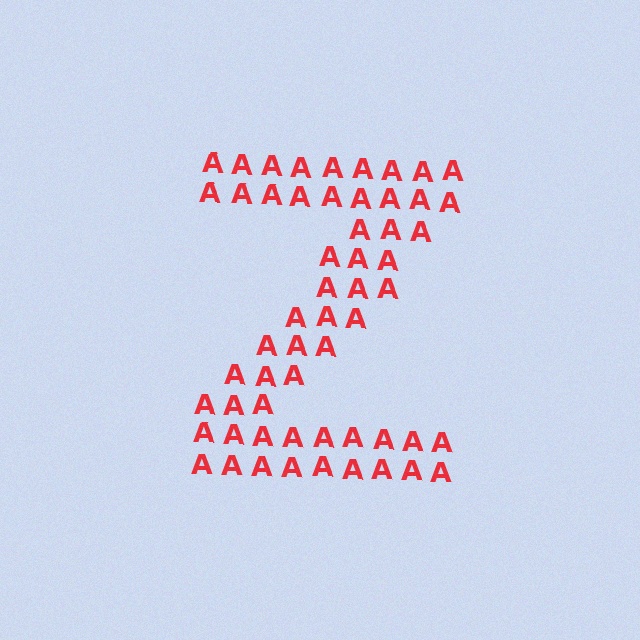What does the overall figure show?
The overall figure shows the letter Z.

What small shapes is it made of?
It is made of small letter A's.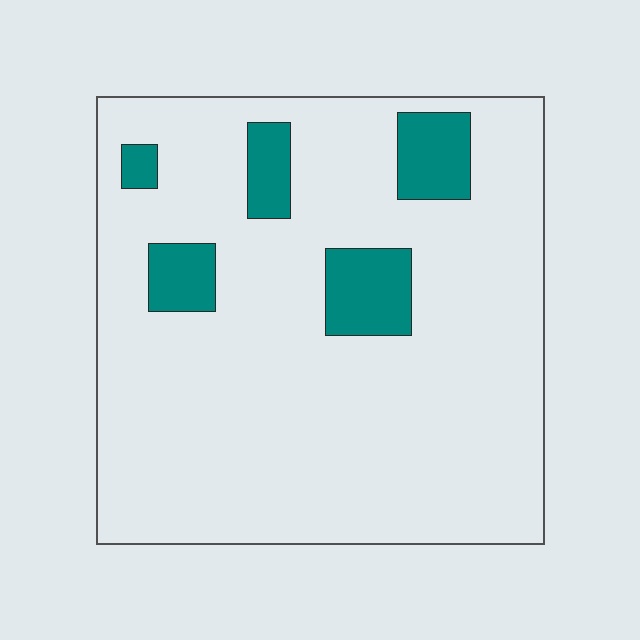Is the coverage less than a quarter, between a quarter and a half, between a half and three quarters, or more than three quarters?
Less than a quarter.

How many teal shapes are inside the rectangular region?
5.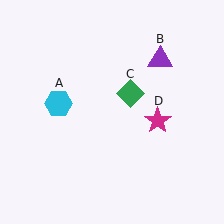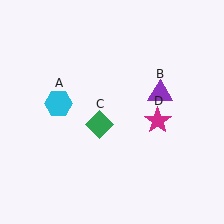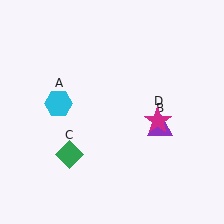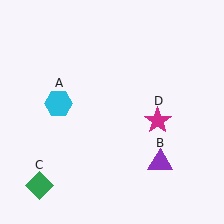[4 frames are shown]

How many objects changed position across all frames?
2 objects changed position: purple triangle (object B), green diamond (object C).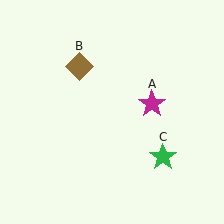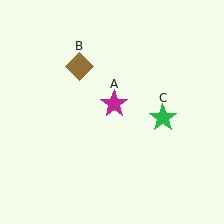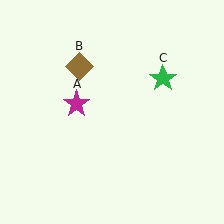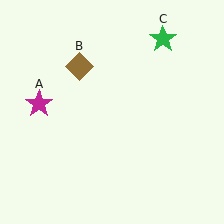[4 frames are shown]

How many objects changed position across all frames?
2 objects changed position: magenta star (object A), green star (object C).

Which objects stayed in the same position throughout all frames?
Brown diamond (object B) remained stationary.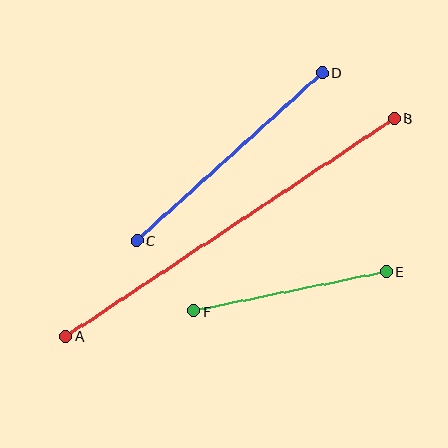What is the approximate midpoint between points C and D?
The midpoint is at approximately (229, 157) pixels.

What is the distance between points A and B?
The distance is approximately 394 pixels.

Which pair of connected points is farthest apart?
Points A and B are farthest apart.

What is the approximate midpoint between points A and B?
The midpoint is at approximately (230, 227) pixels.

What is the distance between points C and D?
The distance is approximately 250 pixels.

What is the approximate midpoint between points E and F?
The midpoint is at approximately (290, 291) pixels.